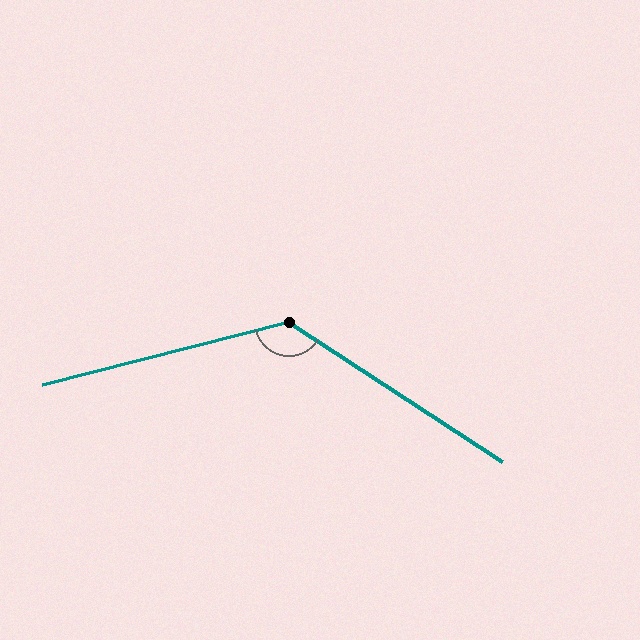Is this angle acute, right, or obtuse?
It is obtuse.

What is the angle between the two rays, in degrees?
Approximately 133 degrees.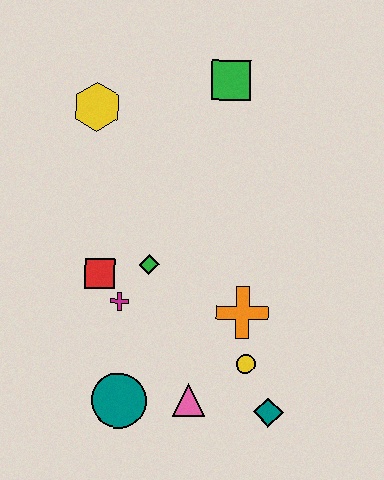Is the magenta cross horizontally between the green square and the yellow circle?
No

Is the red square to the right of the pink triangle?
No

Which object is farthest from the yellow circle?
The yellow hexagon is farthest from the yellow circle.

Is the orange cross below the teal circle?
No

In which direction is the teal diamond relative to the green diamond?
The teal diamond is below the green diamond.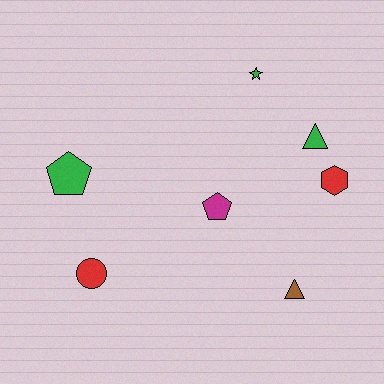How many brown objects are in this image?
There is 1 brown object.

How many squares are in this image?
There are no squares.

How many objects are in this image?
There are 7 objects.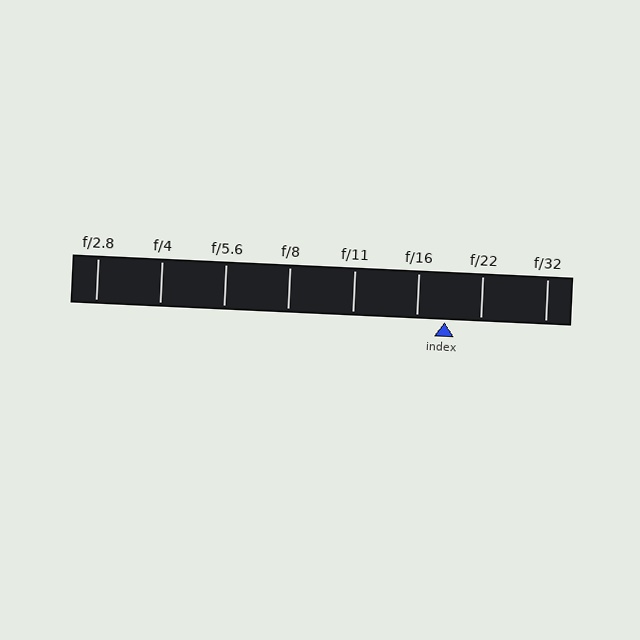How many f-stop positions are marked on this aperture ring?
There are 8 f-stop positions marked.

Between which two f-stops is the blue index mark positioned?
The index mark is between f/16 and f/22.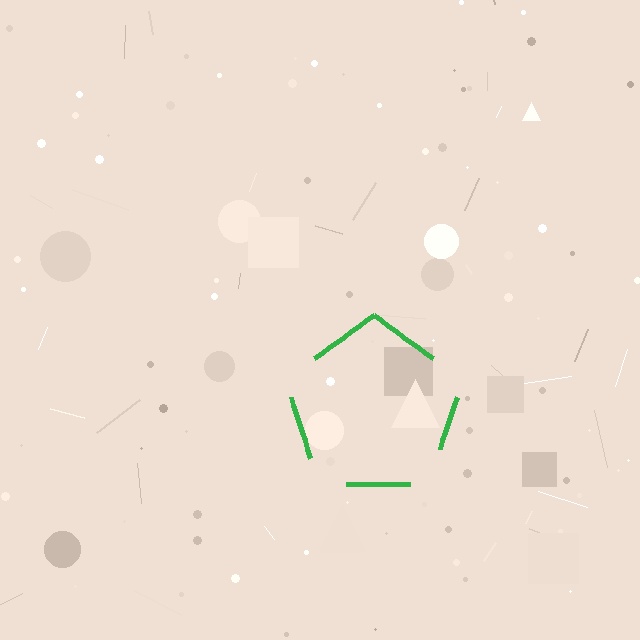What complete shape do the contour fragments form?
The contour fragments form a pentagon.